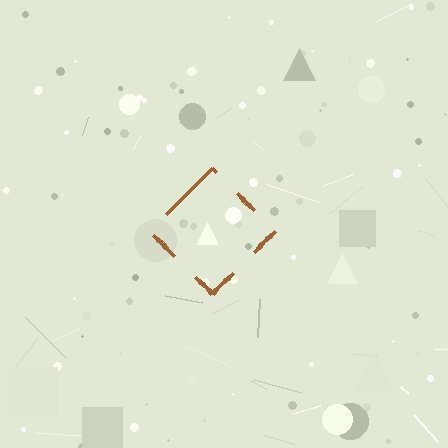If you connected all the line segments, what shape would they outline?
They would outline a diamond.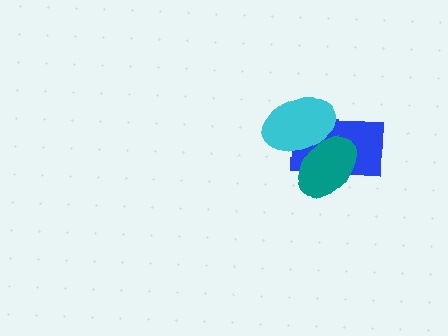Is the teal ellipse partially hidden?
Yes, it is partially covered by another shape.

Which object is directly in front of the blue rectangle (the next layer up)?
The teal ellipse is directly in front of the blue rectangle.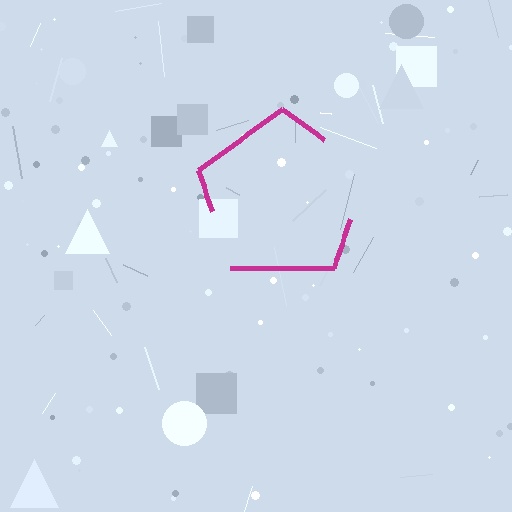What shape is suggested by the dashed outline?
The dashed outline suggests a pentagon.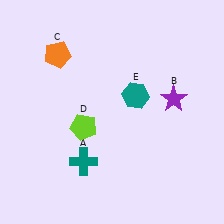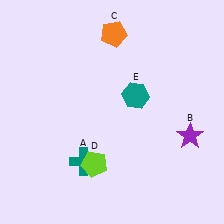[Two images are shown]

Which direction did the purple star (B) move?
The purple star (B) moved down.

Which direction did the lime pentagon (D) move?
The lime pentagon (D) moved down.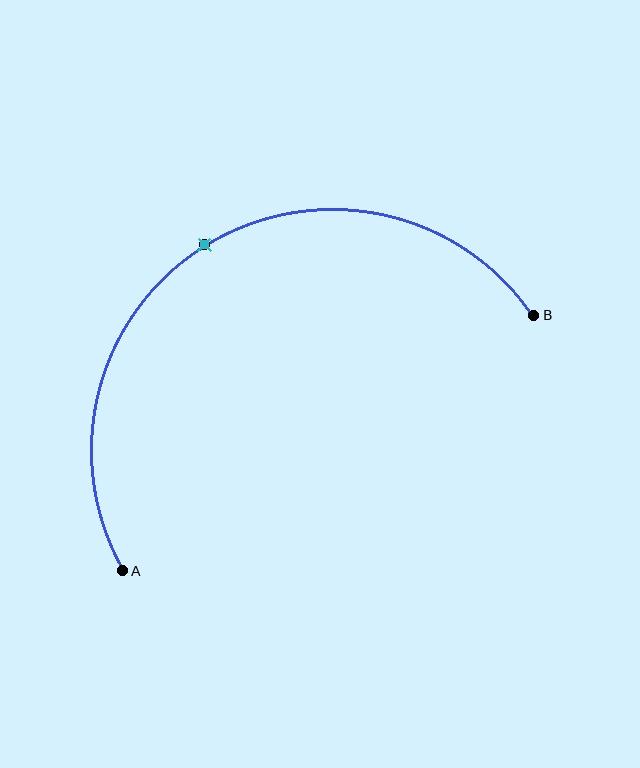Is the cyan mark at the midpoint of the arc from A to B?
Yes. The cyan mark lies on the arc at equal arc-length from both A and B — it is the arc midpoint.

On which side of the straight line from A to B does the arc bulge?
The arc bulges above the straight line connecting A and B.